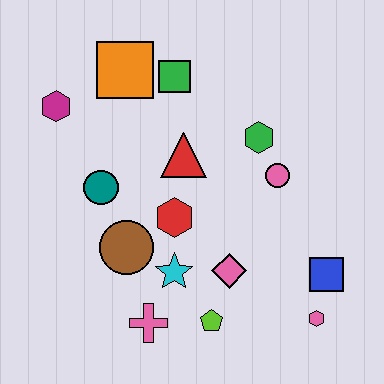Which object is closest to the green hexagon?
The pink circle is closest to the green hexagon.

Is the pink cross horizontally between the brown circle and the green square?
Yes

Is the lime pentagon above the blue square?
No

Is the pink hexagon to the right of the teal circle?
Yes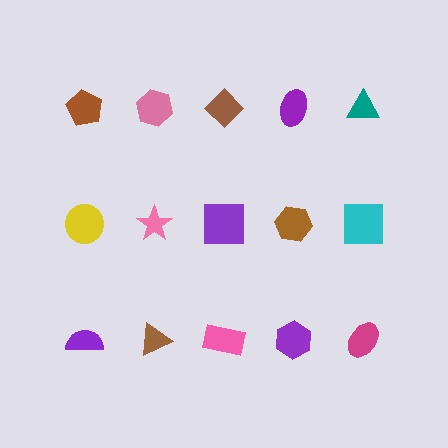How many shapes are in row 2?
5 shapes.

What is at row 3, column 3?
A pink rectangle.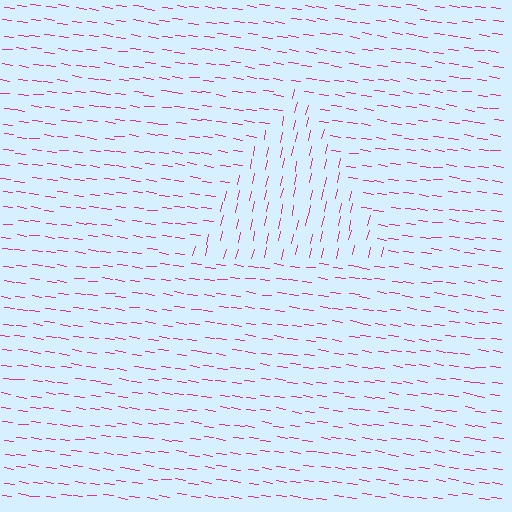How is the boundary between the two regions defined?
The boundary is defined purely by a change in line orientation (approximately 85 degrees difference). All lines are the same color and thickness.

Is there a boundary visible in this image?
Yes, there is a texture boundary formed by a change in line orientation.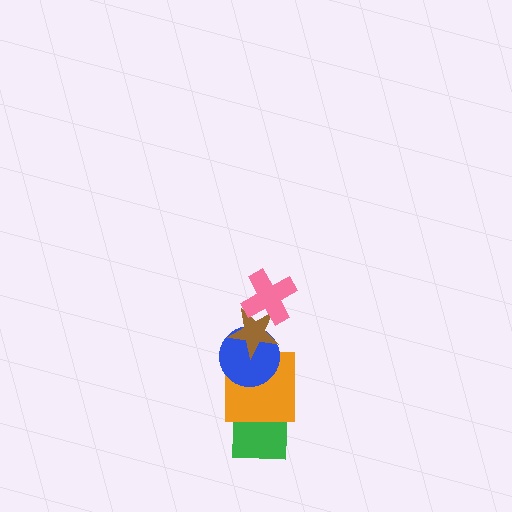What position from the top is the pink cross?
The pink cross is 1st from the top.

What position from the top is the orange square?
The orange square is 4th from the top.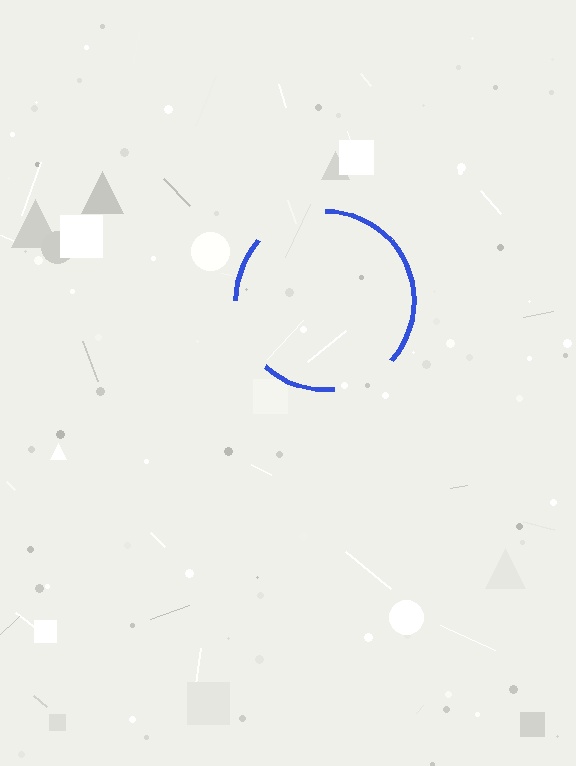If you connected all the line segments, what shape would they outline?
They would outline a circle.